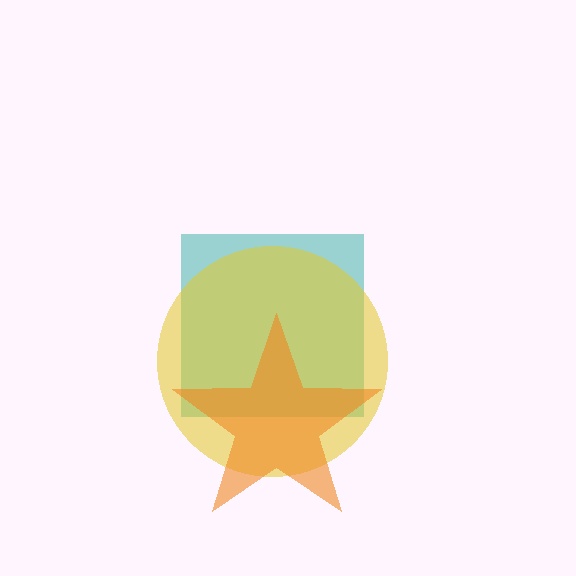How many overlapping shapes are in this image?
There are 3 overlapping shapes in the image.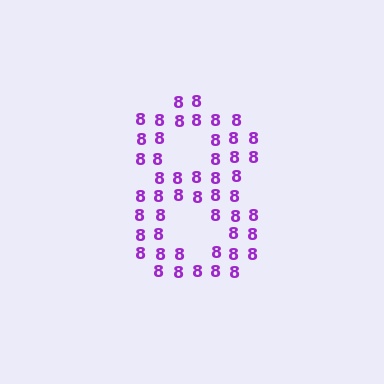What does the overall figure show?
The overall figure shows the digit 8.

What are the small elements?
The small elements are digit 8's.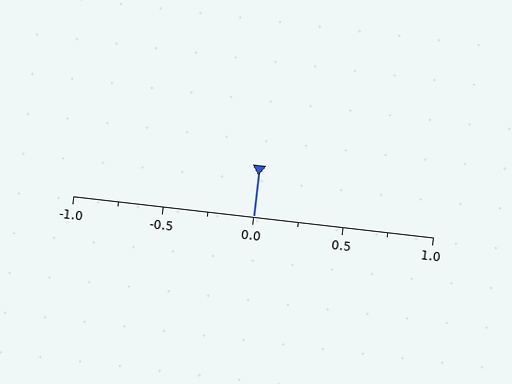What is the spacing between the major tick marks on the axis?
The major ticks are spaced 0.5 apart.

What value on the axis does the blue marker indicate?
The marker indicates approximately 0.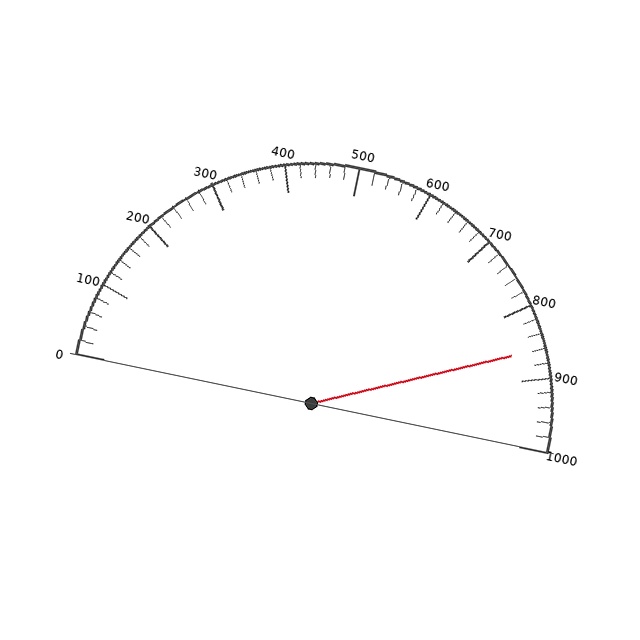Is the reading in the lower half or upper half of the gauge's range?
The reading is in the upper half of the range (0 to 1000).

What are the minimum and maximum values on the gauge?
The gauge ranges from 0 to 1000.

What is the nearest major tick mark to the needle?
The nearest major tick mark is 900.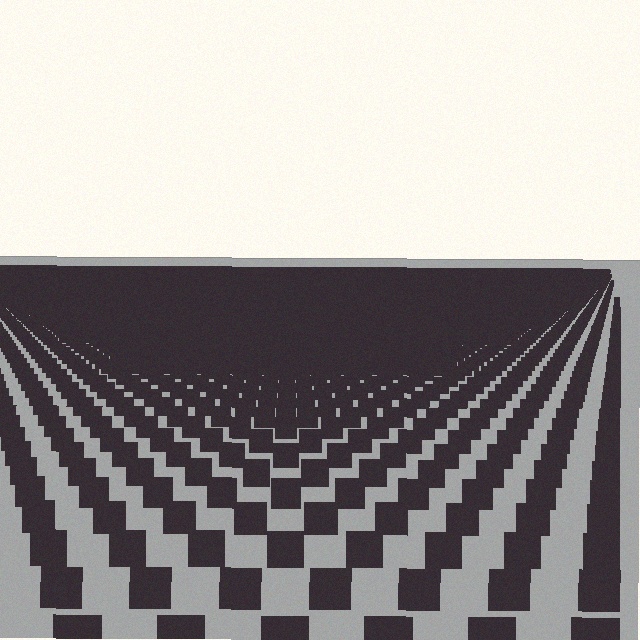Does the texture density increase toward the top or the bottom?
Density increases toward the top.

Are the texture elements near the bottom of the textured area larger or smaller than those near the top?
Larger. Near the bottom, elements are closer to the viewer and appear at a bigger on-screen size.